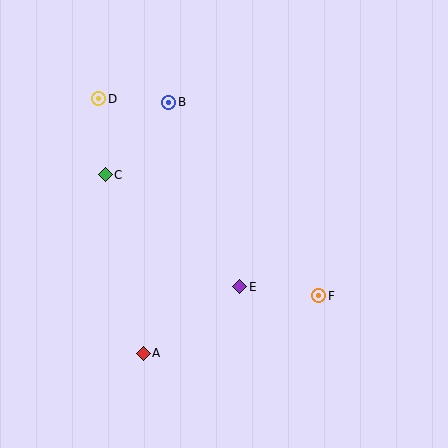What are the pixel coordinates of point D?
Point D is at (98, 99).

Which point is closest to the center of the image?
Point E at (240, 287) is closest to the center.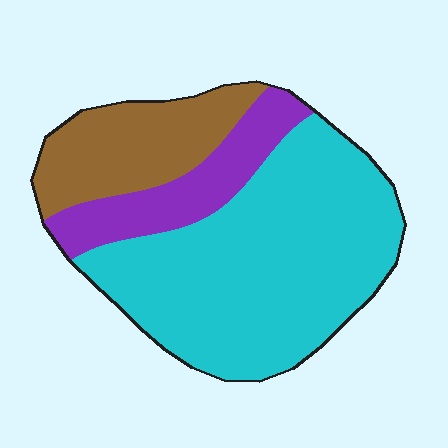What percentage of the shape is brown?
Brown takes up less than a quarter of the shape.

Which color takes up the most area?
Cyan, at roughly 60%.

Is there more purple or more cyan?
Cyan.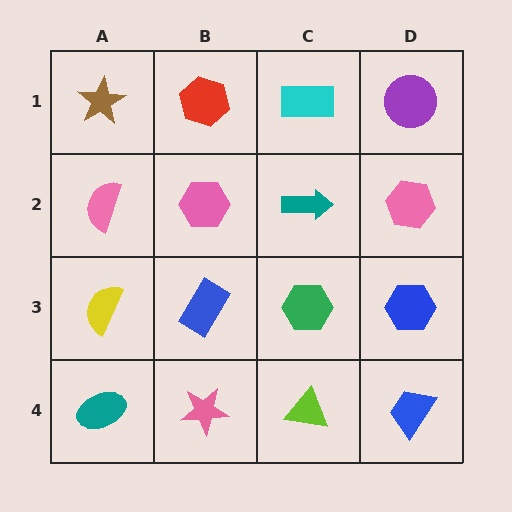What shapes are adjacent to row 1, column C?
A teal arrow (row 2, column C), a red hexagon (row 1, column B), a purple circle (row 1, column D).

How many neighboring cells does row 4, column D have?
2.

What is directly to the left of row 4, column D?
A lime triangle.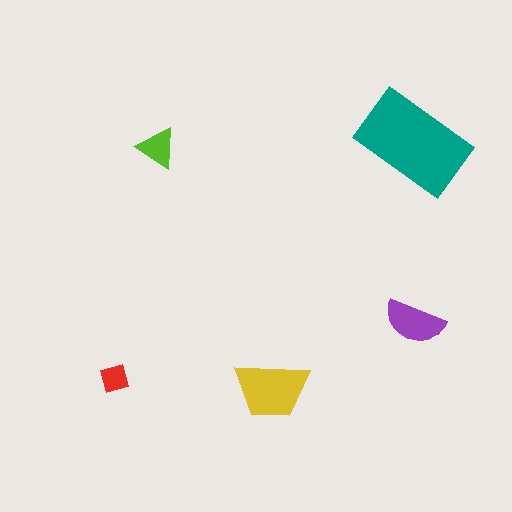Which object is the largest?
The teal rectangle.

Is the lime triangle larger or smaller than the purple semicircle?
Smaller.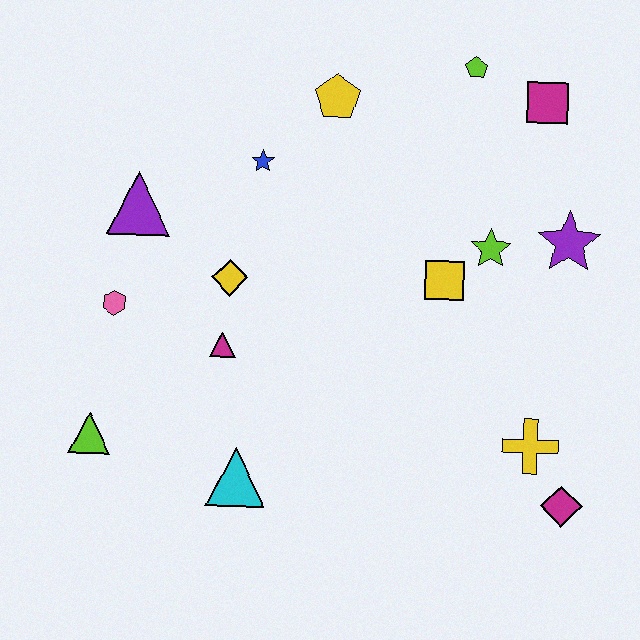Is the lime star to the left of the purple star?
Yes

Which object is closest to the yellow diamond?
The magenta triangle is closest to the yellow diamond.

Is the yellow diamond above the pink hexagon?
Yes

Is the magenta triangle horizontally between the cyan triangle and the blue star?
No